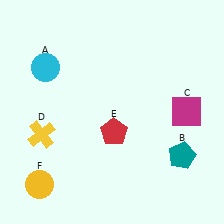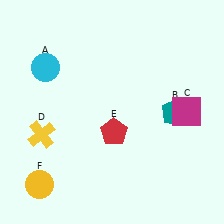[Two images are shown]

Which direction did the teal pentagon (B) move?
The teal pentagon (B) moved up.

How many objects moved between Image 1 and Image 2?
1 object moved between the two images.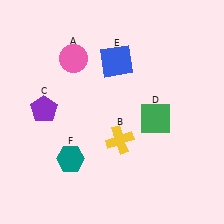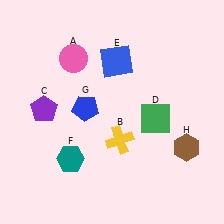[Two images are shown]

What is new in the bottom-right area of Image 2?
A brown hexagon (H) was added in the bottom-right area of Image 2.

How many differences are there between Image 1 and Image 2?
There are 2 differences between the two images.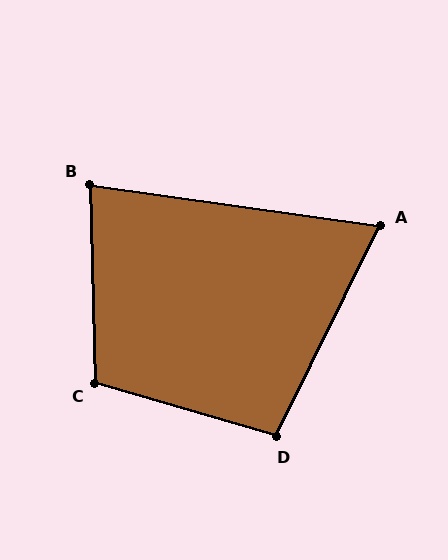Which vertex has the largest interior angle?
C, at approximately 108 degrees.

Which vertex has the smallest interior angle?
A, at approximately 72 degrees.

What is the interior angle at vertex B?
Approximately 80 degrees (acute).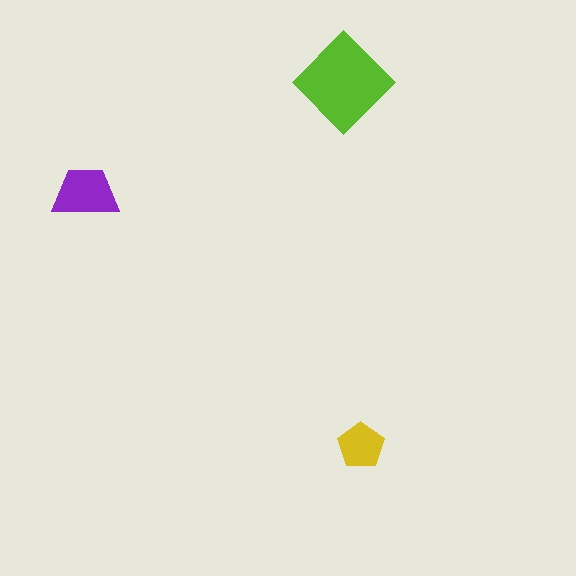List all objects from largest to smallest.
The lime diamond, the purple trapezoid, the yellow pentagon.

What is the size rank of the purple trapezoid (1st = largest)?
2nd.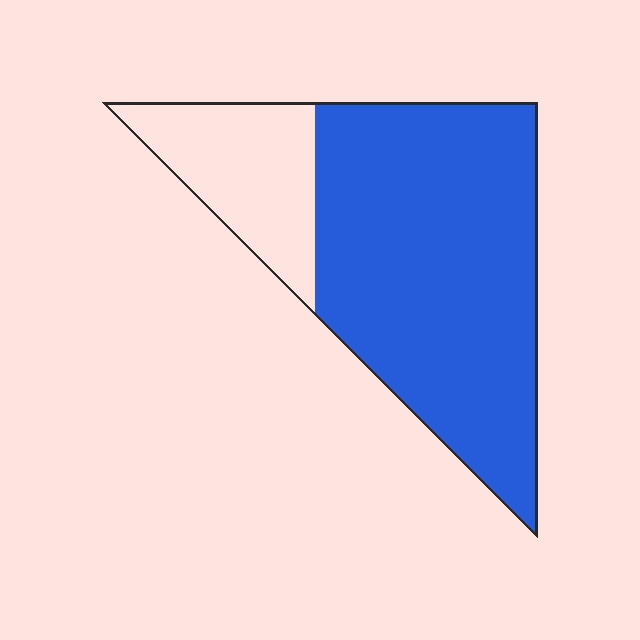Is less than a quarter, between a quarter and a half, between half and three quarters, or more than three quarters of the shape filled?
More than three quarters.